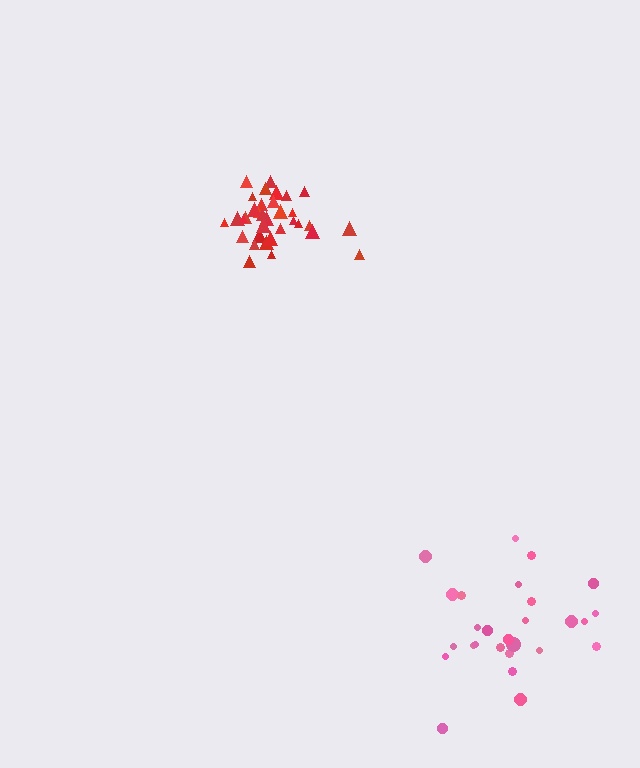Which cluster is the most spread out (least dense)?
Pink.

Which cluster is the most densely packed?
Red.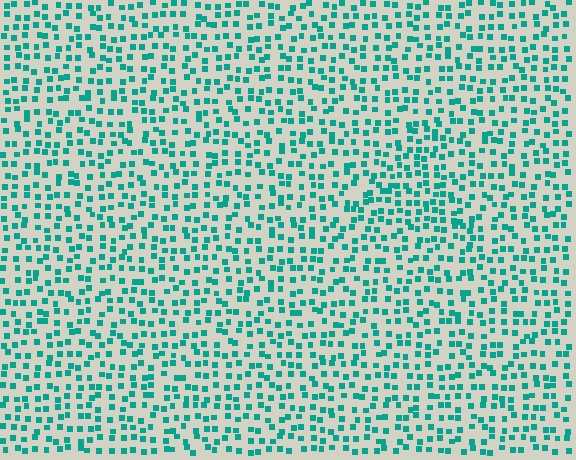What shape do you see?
I see a triangle.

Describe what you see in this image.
The image contains small teal elements arranged at two different densities. A triangle-shaped region is visible where the elements are more densely packed than the surrounding area.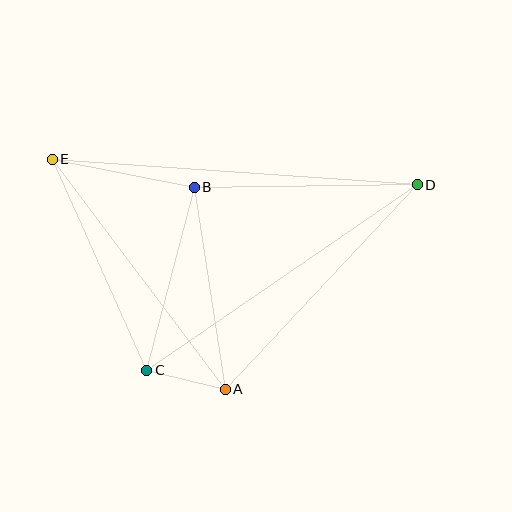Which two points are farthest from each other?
Points D and E are farthest from each other.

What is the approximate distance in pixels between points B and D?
The distance between B and D is approximately 223 pixels.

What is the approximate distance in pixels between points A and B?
The distance between A and B is approximately 205 pixels.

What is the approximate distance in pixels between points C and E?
The distance between C and E is approximately 232 pixels.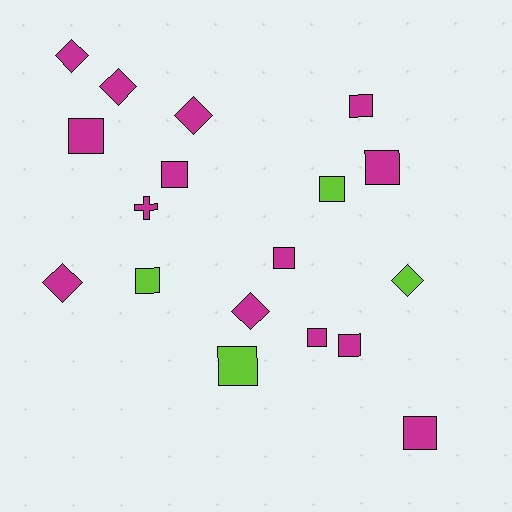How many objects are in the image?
There are 18 objects.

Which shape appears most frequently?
Square, with 11 objects.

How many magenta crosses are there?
There is 1 magenta cross.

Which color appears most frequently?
Magenta, with 14 objects.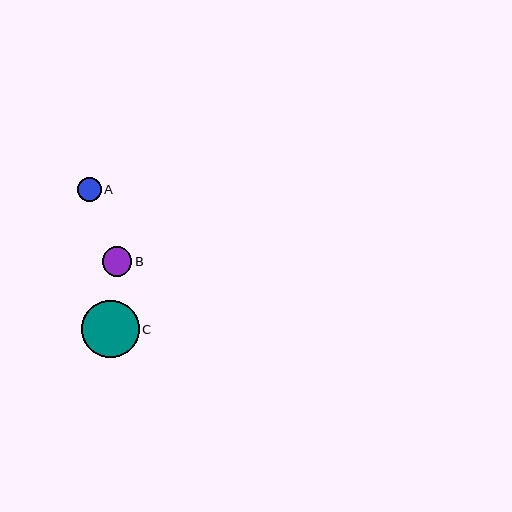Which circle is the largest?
Circle C is the largest with a size of approximately 57 pixels.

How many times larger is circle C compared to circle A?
Circle C is approximately 2.4 times the size of circle A.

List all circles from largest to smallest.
From largest to smallest: C, B, A.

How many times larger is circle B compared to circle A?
Circle B is approximately 1.2 times the size of circle A.